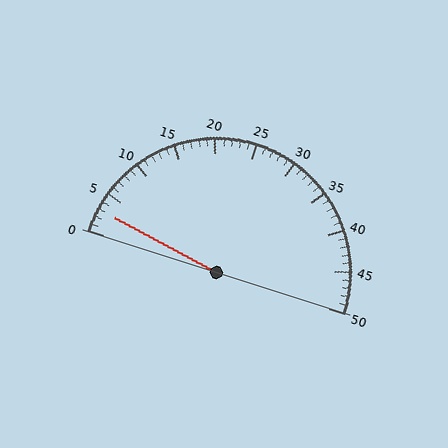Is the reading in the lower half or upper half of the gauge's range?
The reading is in the lower half of the range (0 to 50).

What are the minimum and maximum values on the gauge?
The gauge ranges from 0 to 50.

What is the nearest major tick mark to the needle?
The nearest major tick mark is 5.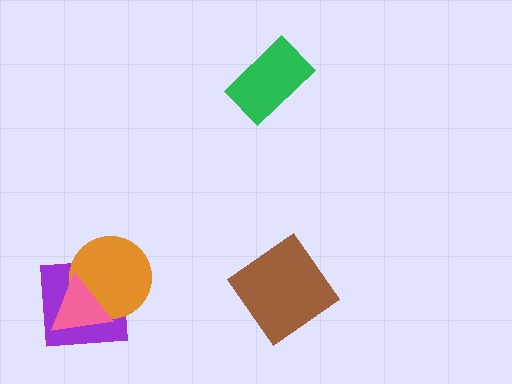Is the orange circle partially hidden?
Yes, it is partially covered by another shape.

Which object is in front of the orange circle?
The pink triangle is in front of the orange circle.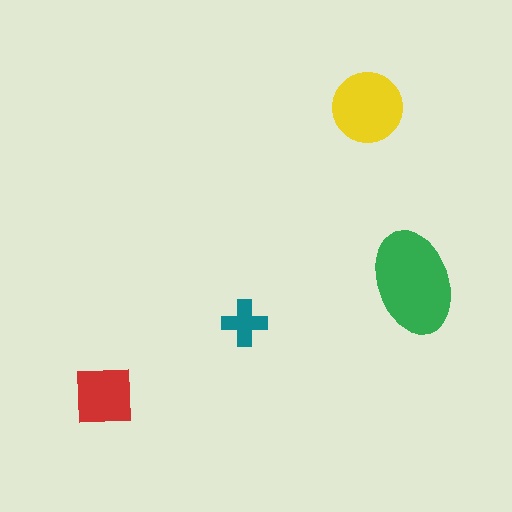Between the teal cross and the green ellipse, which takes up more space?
The green ellipse.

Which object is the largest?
The green ellipse.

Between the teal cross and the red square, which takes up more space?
The red square.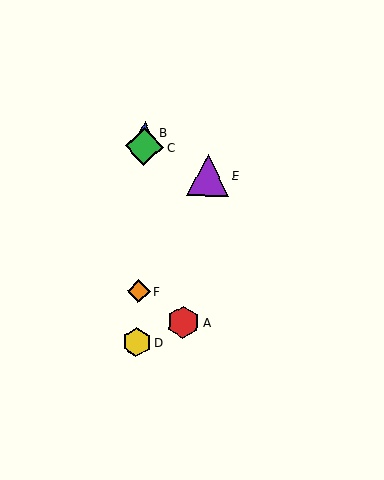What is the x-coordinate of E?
Object E is at x≈208.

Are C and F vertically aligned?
Yes, both are at x≈144.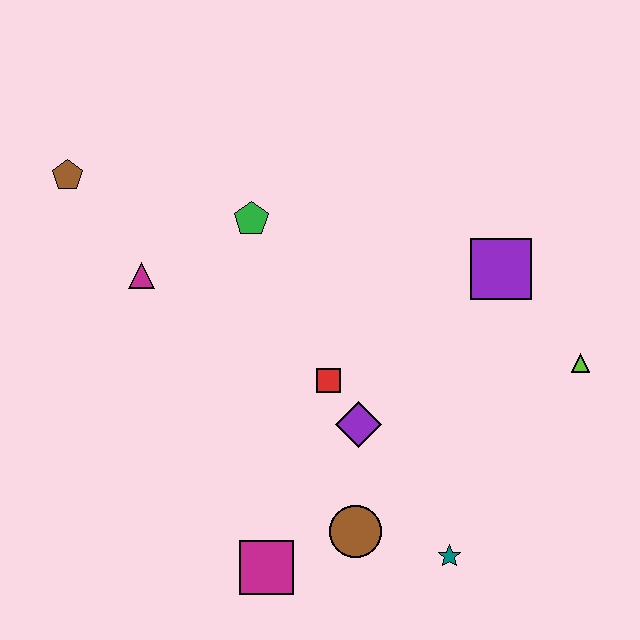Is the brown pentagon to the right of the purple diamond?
No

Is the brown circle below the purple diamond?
Yes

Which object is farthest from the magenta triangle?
The lime triangle is farthest from the magenta triangle.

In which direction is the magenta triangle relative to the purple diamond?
The magenta triangle is to the left of the purple diamond.